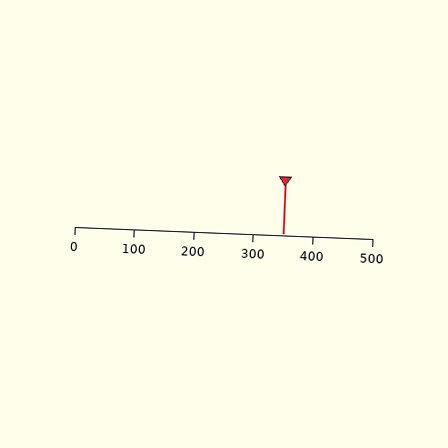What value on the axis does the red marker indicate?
The marker indicates approximately 350.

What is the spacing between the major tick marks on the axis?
The major ticks are spaced 100 apart.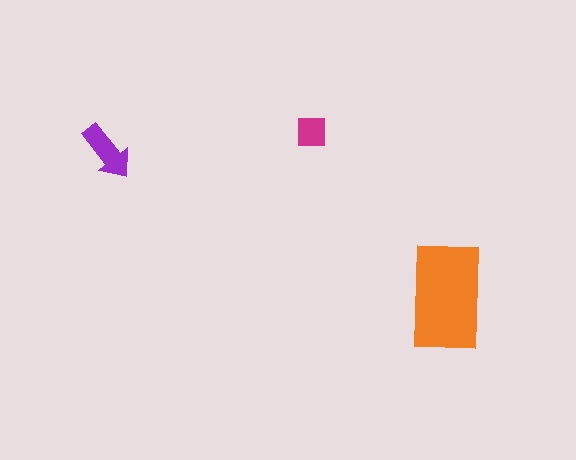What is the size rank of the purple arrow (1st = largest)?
2nd.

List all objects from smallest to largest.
The magenta square, the purple arrow, the orange rectangle.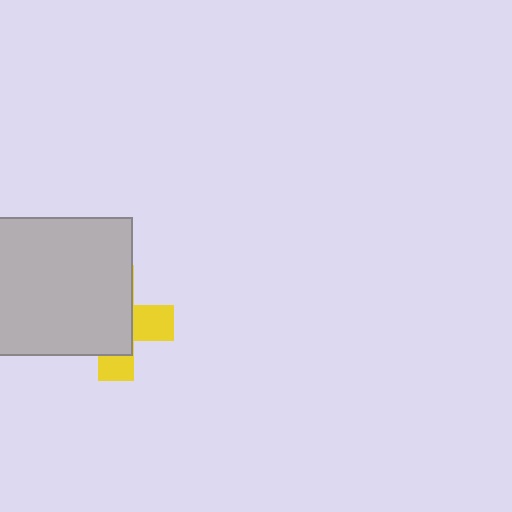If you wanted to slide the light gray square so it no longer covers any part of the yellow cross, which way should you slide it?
Slide it left — that is the most direct way to separate the two shapes.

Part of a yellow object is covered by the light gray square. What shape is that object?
It is a cross.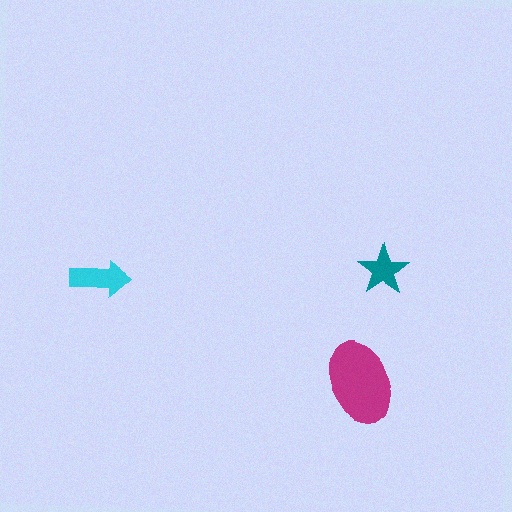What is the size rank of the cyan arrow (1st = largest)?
2nd.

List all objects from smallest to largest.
The teal star, the cyan arrow, the magenta ellipse.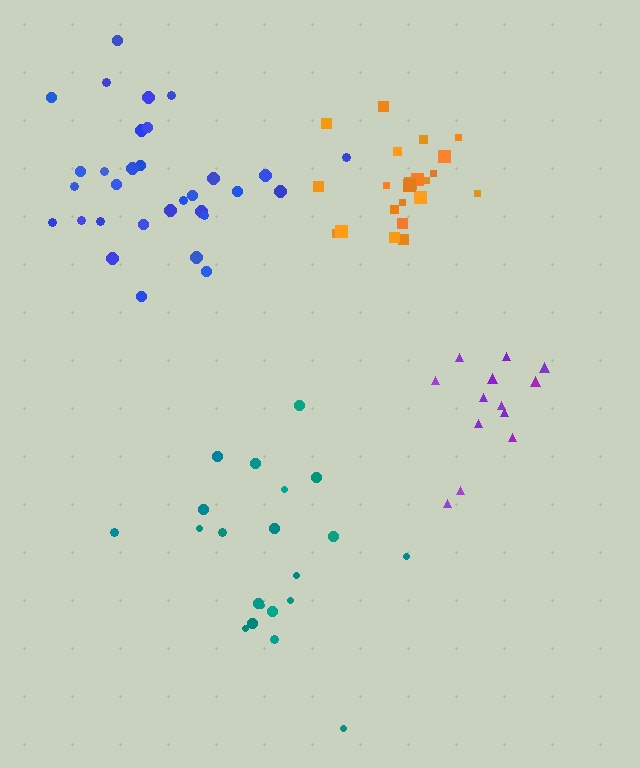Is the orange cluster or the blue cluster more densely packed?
Orange.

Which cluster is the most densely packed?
Orange.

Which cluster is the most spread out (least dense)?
Teal.